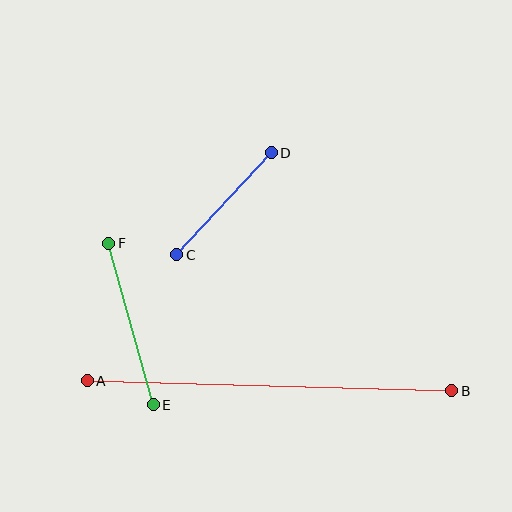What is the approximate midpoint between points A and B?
The midpoint is at approximately (270, 386) pixels.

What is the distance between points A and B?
The distance is approximately 365 pixels.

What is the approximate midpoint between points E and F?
The midpoint is at approximately (131, 324) pixels.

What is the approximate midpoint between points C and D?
The midpoint is at approximately (224, 204) pixels.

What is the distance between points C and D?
The distance is approximately 139 pixels.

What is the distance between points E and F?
The distance is approximately 168 pixels.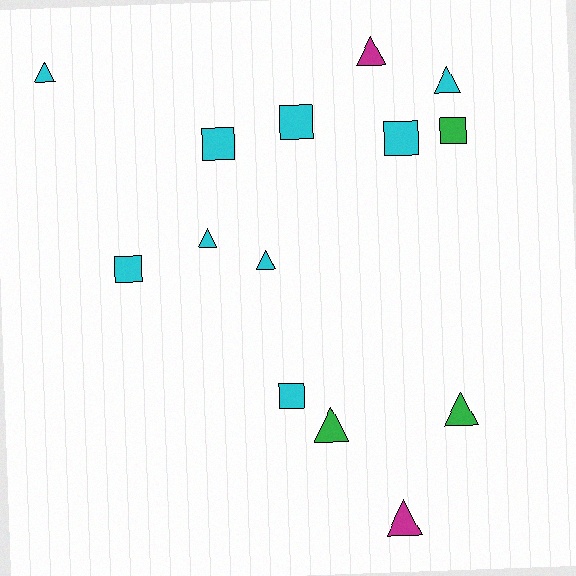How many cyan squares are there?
There are 5 cyan squares.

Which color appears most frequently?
Cyan, with 9 objects.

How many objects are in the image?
There are 14 objects.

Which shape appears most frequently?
Triangle, with 8 objects.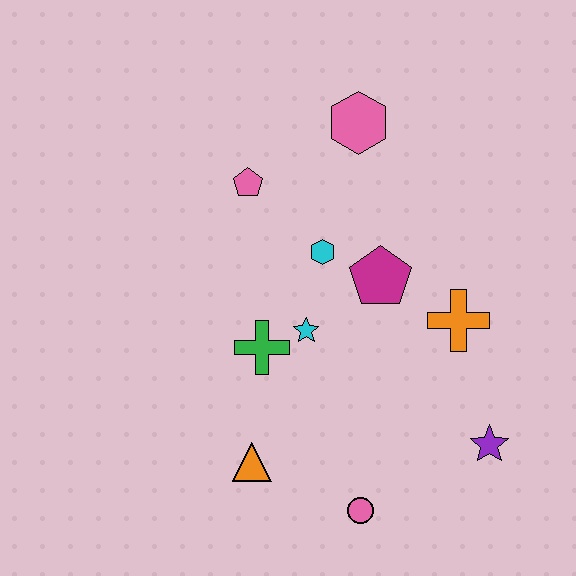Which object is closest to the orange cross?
The magenta pentagon is closest to the orange cross.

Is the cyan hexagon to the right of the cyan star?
Yes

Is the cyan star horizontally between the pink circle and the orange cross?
No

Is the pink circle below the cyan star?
Yes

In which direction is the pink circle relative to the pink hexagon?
The pink circle is below the pink hexagon.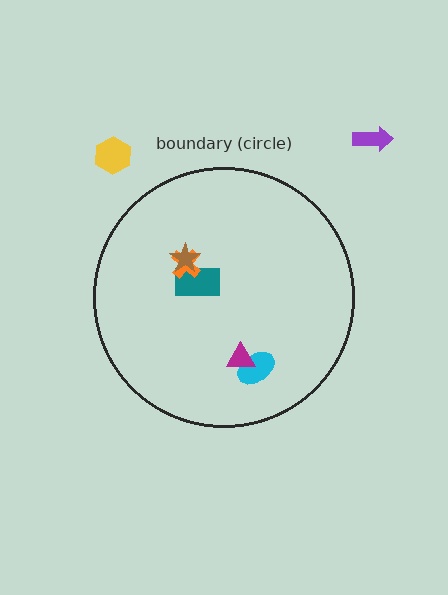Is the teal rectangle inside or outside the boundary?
Inside.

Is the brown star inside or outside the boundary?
Inside.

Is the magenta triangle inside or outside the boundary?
Inside.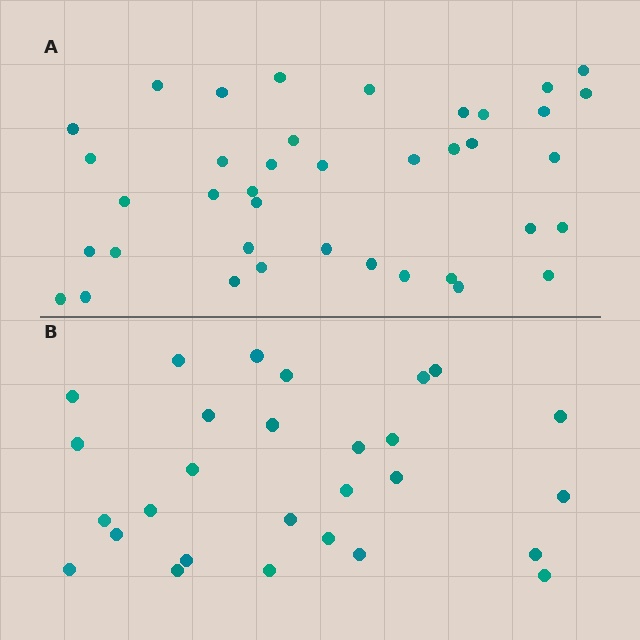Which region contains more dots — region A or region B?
Region A (the top region) has more dots.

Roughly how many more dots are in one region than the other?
Region A has roughly 12 or so more dots than region B.